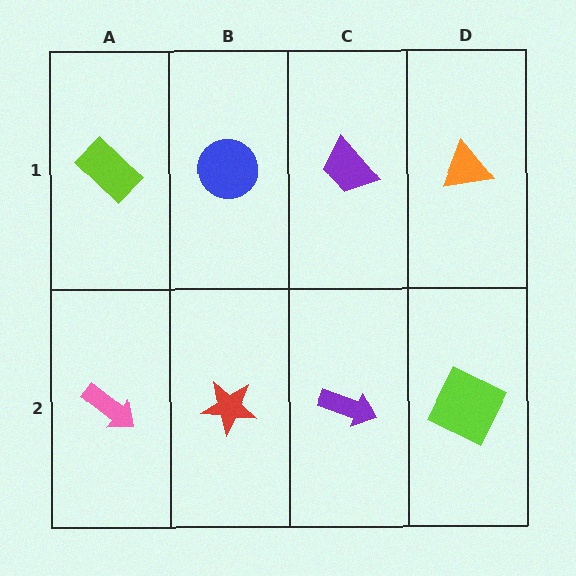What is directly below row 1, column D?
A lime square.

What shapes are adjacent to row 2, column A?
A lime rectangle (row 1, column A), a red star (row 2, column B).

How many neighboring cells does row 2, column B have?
3.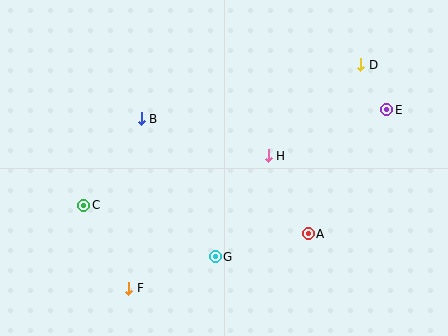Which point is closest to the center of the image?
Point H at (268, 156) is closest to the center.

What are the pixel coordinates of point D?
Point D is at (361, 65).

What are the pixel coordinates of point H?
Point H is at (268, 156).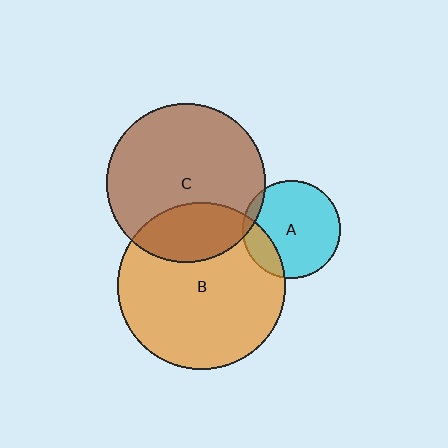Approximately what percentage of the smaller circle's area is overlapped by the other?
Approximately 25%.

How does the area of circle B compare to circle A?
Approximately 2.9 times.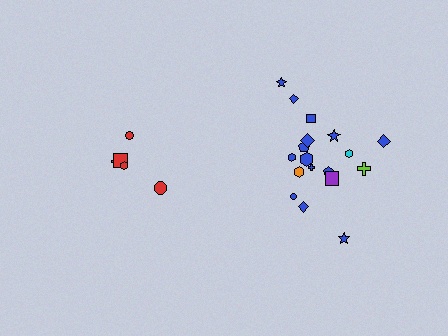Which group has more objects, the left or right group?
The right group.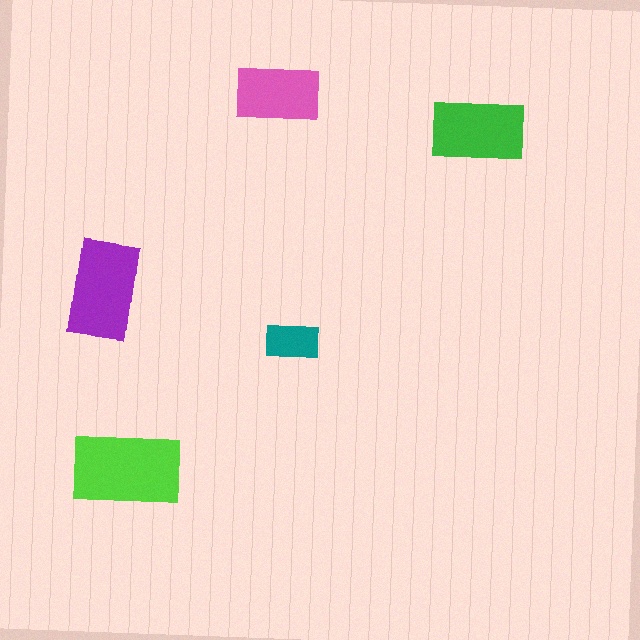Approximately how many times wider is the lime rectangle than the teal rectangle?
About 2 times wider.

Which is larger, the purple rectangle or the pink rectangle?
The purple one.